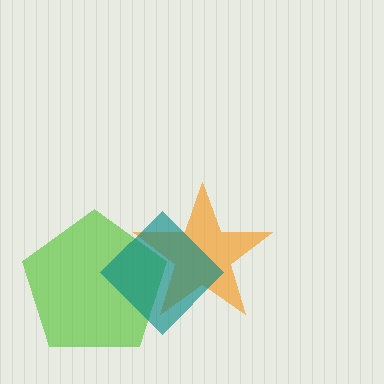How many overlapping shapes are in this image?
There are 3 overlapping shapes in the image.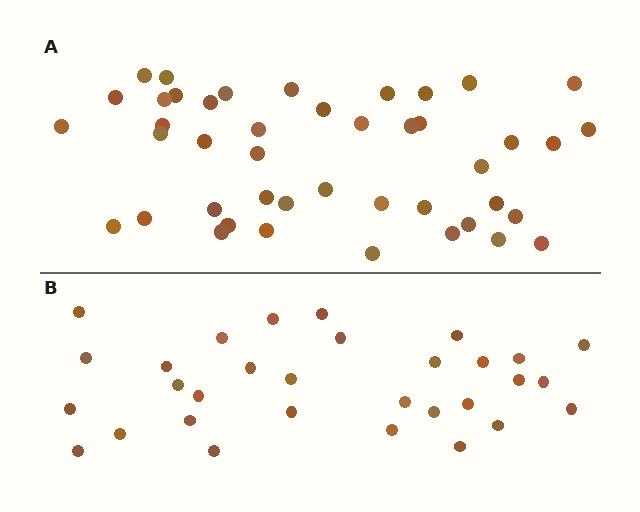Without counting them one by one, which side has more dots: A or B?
Region A (the top region) has more dots.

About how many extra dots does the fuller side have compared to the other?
Region A has approximately 15 more dots than region B.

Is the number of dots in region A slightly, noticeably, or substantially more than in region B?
Region A has noticeably more, but not dramatically so. The ratio is roughly 1.4 to 1.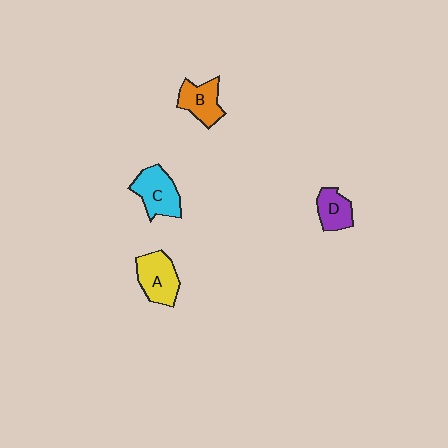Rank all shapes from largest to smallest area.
From largest to smallest: A (yellow), C (cyan), B (orange), D (purple).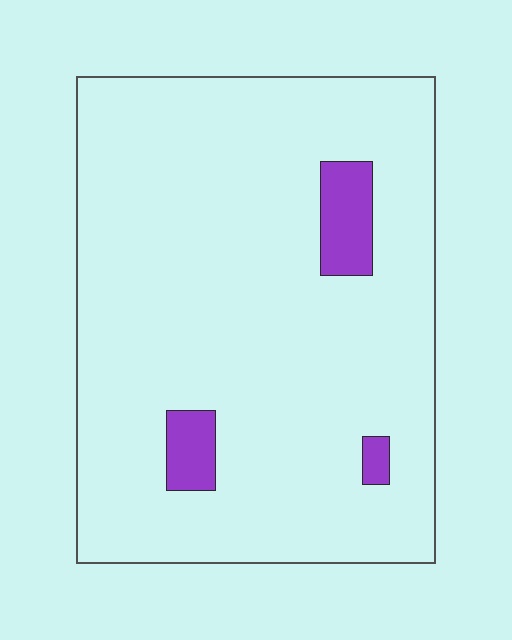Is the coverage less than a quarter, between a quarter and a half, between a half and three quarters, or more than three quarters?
Less than a quarter.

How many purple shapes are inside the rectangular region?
3.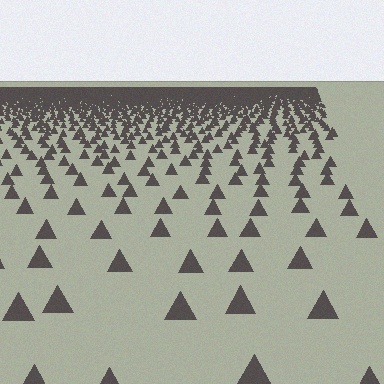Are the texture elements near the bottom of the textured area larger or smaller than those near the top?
Larger. Near the bottom, elements are closer to the viewer and appear at a bigger on-screen size.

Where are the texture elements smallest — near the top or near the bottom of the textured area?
Near the top.